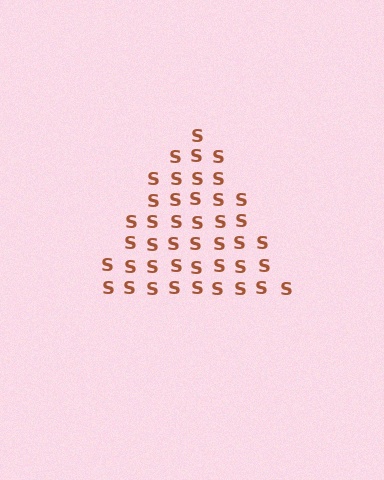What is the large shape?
The large shape is a triangle.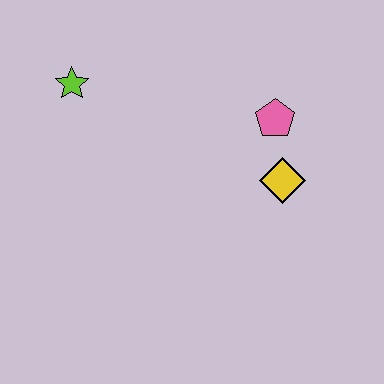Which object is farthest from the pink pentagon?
The lime star is farthest from the pink pentagon.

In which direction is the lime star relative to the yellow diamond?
The lime star is to the left of the yellow diamond.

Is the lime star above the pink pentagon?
Yes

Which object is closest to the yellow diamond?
The pink pentagon is closest to the yellow diamond.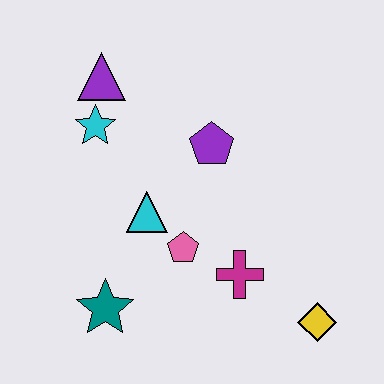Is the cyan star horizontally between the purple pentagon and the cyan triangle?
No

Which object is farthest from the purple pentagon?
The yellow diamond is farthest from the purple pentagon.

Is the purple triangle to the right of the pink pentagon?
No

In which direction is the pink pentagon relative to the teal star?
The pink pentagon is to the right of the teal star.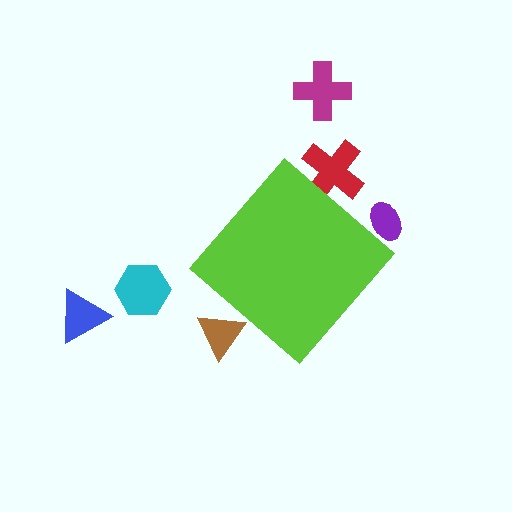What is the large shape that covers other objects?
A lime diamond.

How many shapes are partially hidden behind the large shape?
3 shapes are partially hidden.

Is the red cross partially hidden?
Yes, the red cross is partially hidden behind the lime diamond.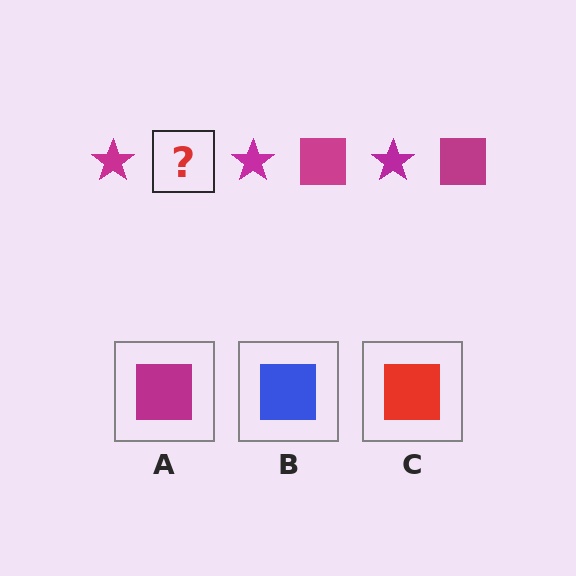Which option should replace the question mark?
Option A.